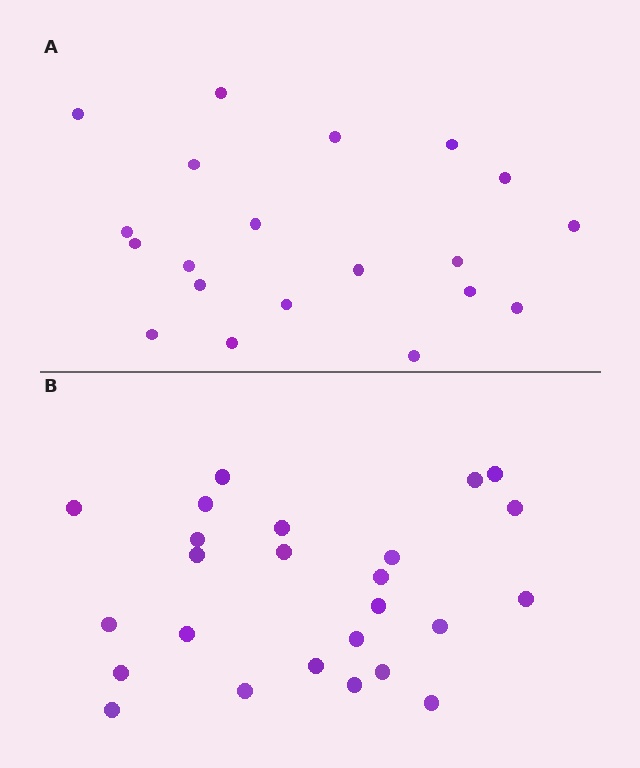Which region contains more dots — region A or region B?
Region B (the bottom region) has more dots.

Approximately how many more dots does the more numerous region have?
Region B has about 5 more dots than region A.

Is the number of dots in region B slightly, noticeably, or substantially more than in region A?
Region B has noticeably more, but not dramatically so. The ratio is roughly 1.2 to 1.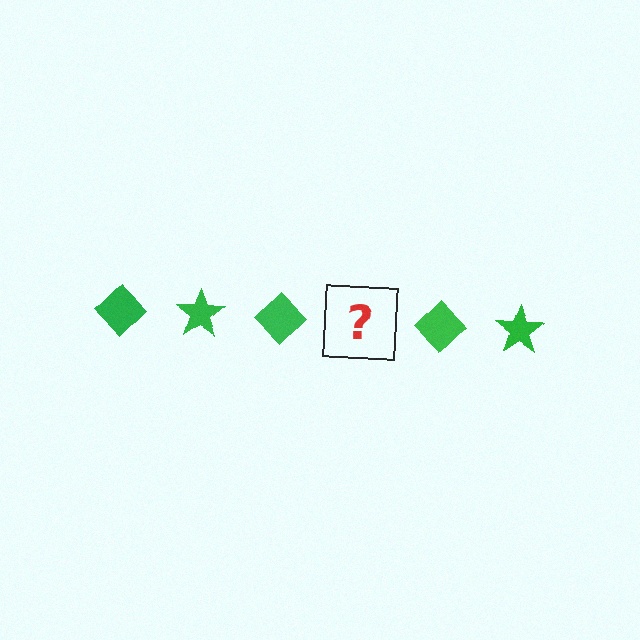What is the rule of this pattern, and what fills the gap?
The rule is that the pattern cycles through diamond, star shapes in green. The gap should be filled with a green star.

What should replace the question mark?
The question mark should be replaced with a green star.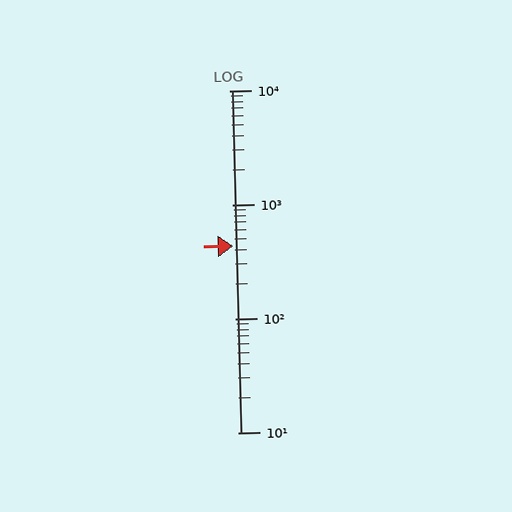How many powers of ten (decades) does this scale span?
The scale spans 3 decades, from 10 to 10000.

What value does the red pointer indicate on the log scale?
The pointer indicates approximately 430.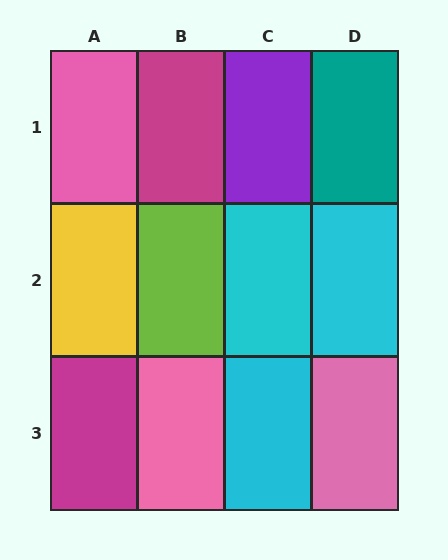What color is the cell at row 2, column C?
Cyan.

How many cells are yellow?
1 cell is yellow.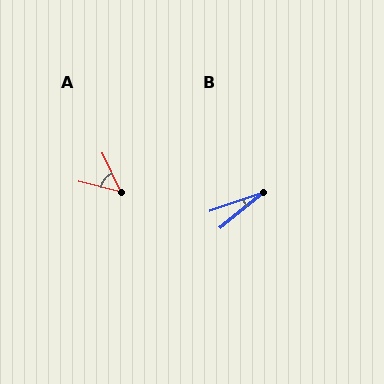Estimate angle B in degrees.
Approximately 20 degrees.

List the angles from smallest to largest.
B (20°), A (52°).